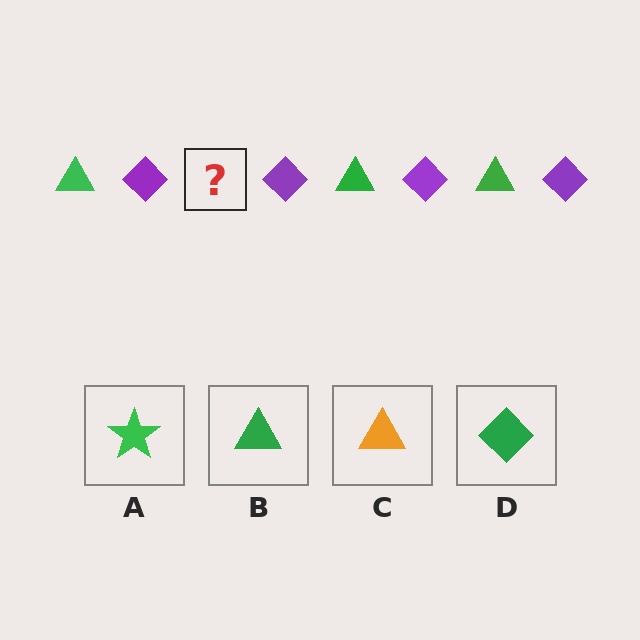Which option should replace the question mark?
Option B.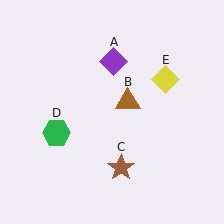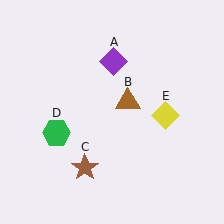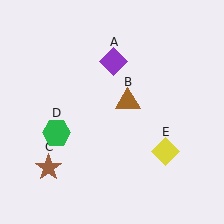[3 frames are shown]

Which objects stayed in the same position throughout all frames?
Purple diamond (object A) and brown triangle (object B) and green hexagon (object D) remained stationary.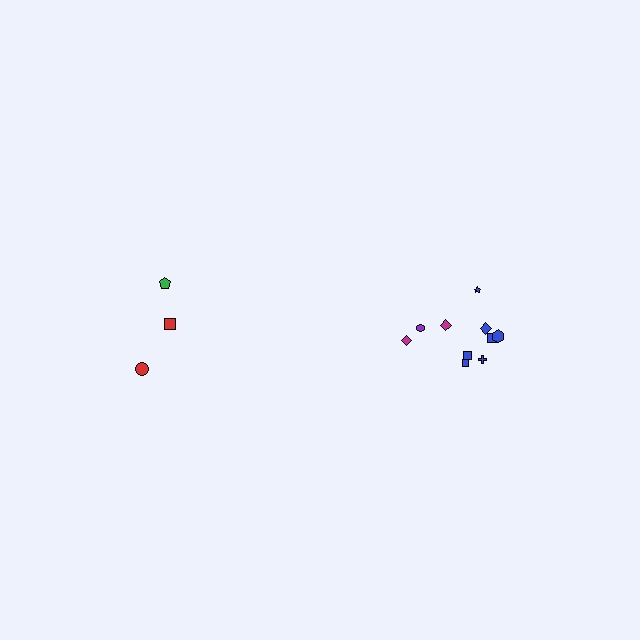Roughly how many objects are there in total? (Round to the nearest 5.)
Roughly 15 objects in total.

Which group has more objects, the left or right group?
The right group.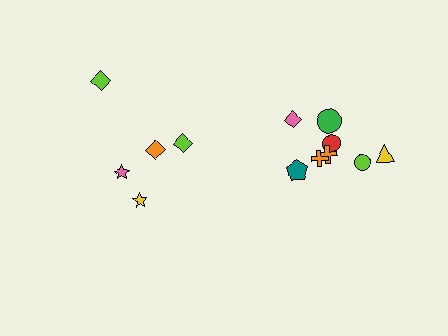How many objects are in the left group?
There are 5 objects.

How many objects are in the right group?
There are 8 objects.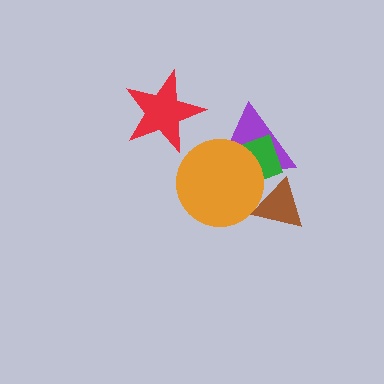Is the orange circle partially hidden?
Yes, it is partially covered by another shape.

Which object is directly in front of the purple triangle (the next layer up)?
The green diamond is directly in front of the purple triangle.